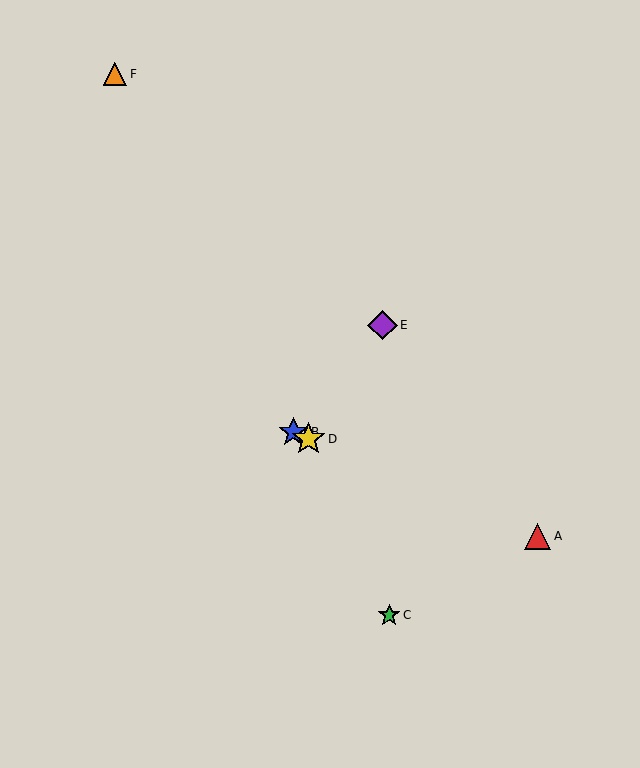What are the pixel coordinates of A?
Object A is at (538, 537).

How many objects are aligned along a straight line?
3 objects (A, B, D) are aligned along a straight line.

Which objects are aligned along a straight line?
Objects A, B, D are aligned along a straight line.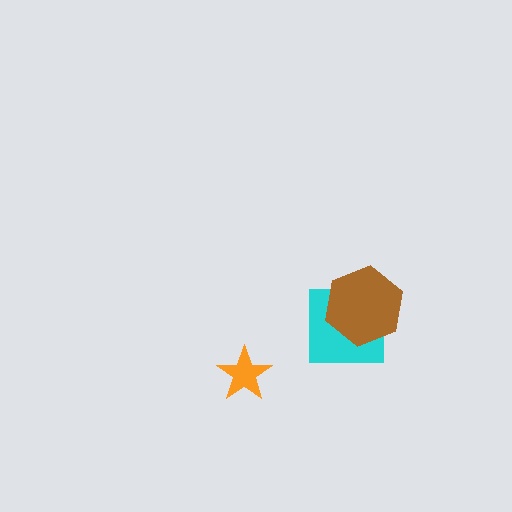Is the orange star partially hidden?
No, no other shape covers it.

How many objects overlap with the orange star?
0 objects overlap with the orange star.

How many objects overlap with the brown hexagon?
1 object overlaps with the brown hexagon.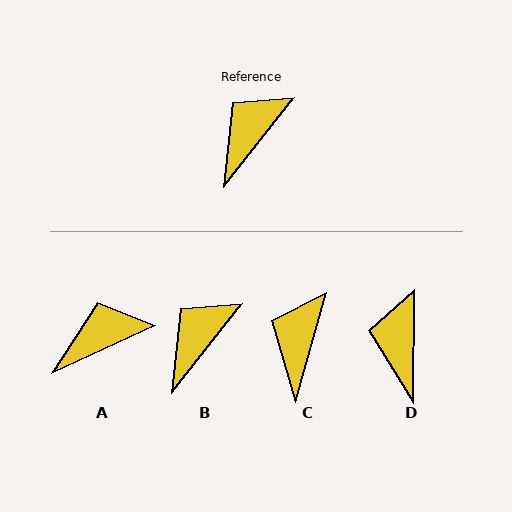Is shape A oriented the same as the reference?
No, it is off by about 27 degrees.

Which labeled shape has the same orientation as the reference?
B.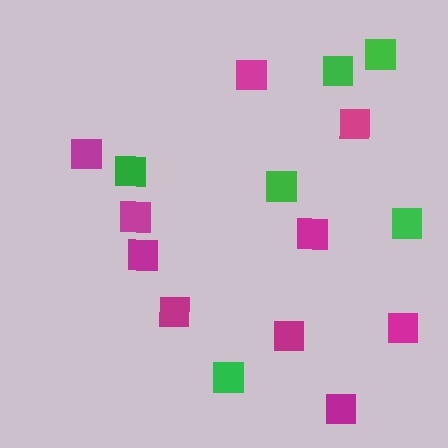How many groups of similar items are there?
There are 2 groups: one group of green squares (6) and one group of magenta squares (10).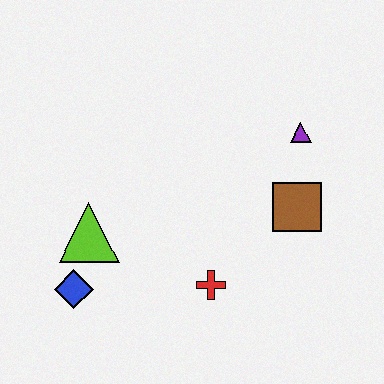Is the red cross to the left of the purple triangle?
Yes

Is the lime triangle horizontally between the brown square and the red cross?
No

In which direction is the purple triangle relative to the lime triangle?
The purple triangle is to the right of the lime triangle.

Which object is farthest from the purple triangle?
The blue diamond is farthest from the purple triangle.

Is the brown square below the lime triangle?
No